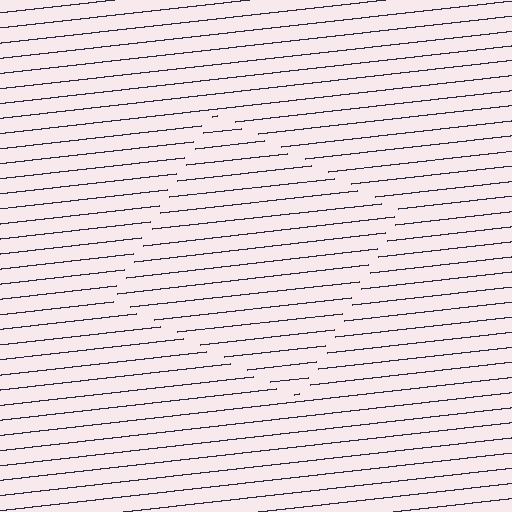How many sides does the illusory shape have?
4 sides — the line-ends trace a square.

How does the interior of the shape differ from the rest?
The interior of the shape contains the same grating, shifted by half a period — the contour is defined by the phase discontinuity where line-ends from the inner and outer gratings abut.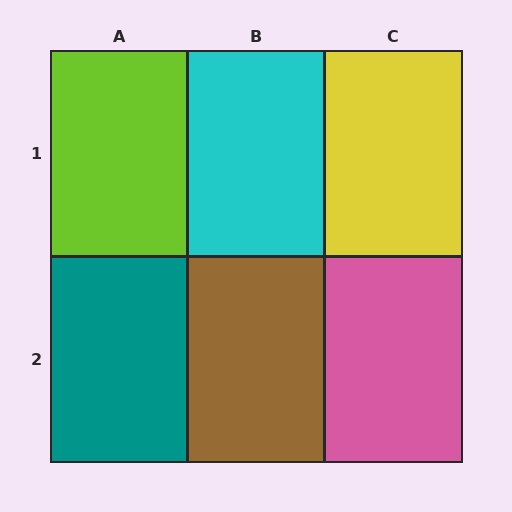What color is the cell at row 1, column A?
Lime.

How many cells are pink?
1 cell is pink.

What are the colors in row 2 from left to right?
Teal, brown, pink.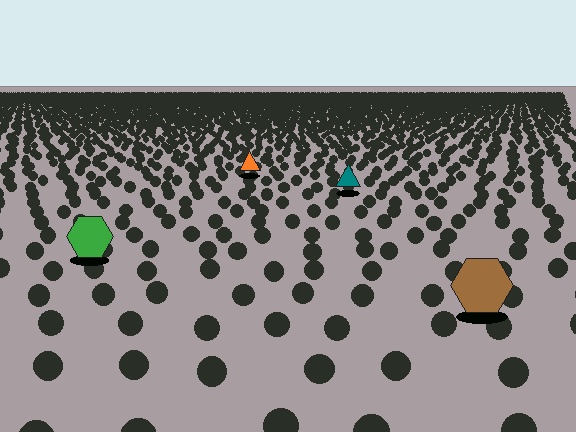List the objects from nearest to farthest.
From nearest to farthest: the brown hexagon, the green hexagon, the teal triangle, the orange triangle.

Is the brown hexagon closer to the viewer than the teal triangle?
Yes. The brown hexagon is closer — you can tell from the texture gradient: the ground texture is coarser near it.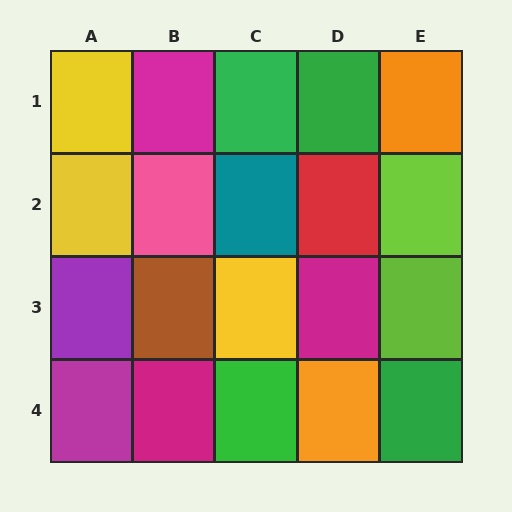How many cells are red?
1 cell is red.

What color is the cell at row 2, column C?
Teal.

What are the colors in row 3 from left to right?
Purple, brown, yellow, magenta, lime.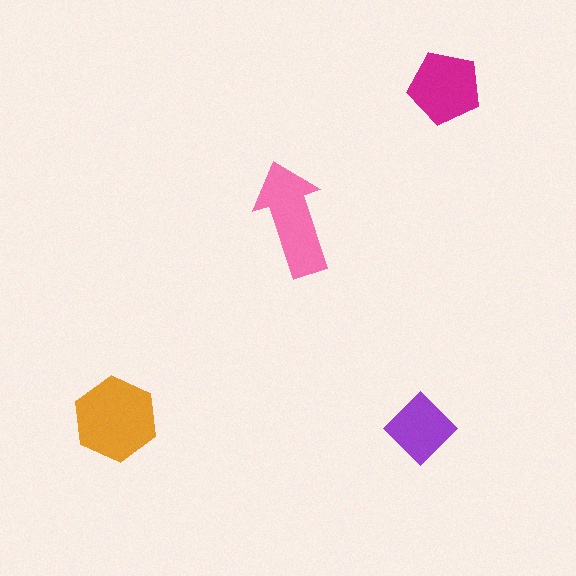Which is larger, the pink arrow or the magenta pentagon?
The pink arrow.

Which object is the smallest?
The purple diamond.